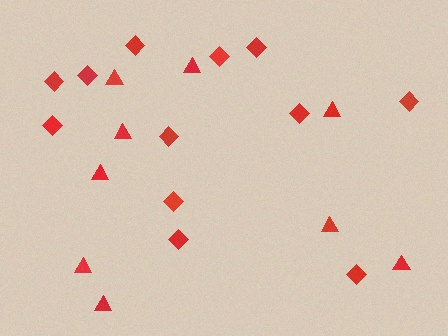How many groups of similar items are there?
There are 2 groups: one group of triangles (9) and one group of diamonds (12).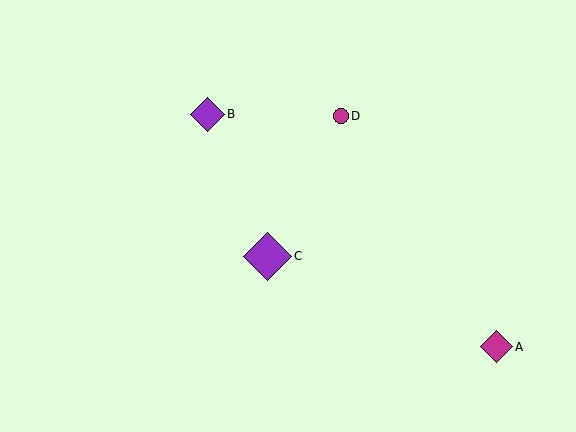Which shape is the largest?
The purple diamond (labeled C) is the largest.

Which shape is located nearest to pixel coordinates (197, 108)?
The purple diamond (labeled B) at (208, 114) is nearest to that location.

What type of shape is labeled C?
Shape C is a purple diamond.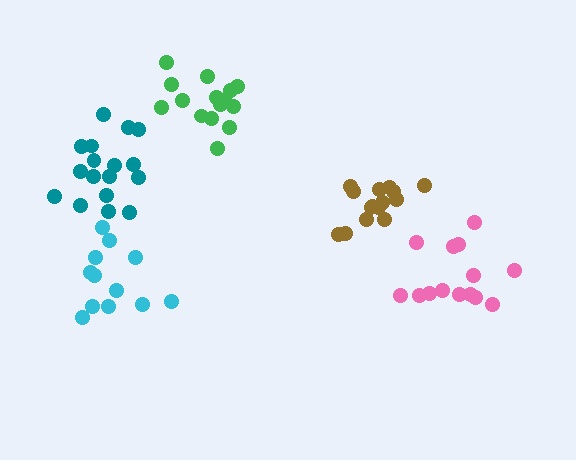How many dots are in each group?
Group 1: 17 dots, Group 2: 15 dots, Group 3: 15 dots, Group 4: 14 dots, Group 5: 12 dots (73 total).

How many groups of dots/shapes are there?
There are 5 groups.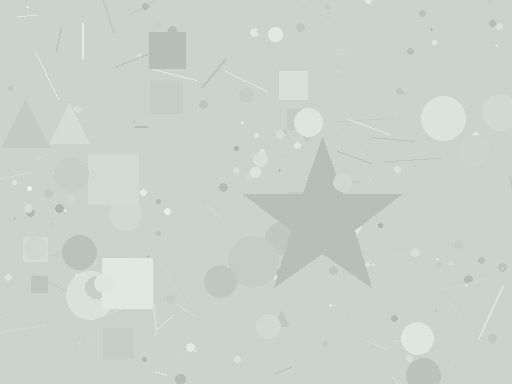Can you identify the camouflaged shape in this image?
The camouflaged shape is a star.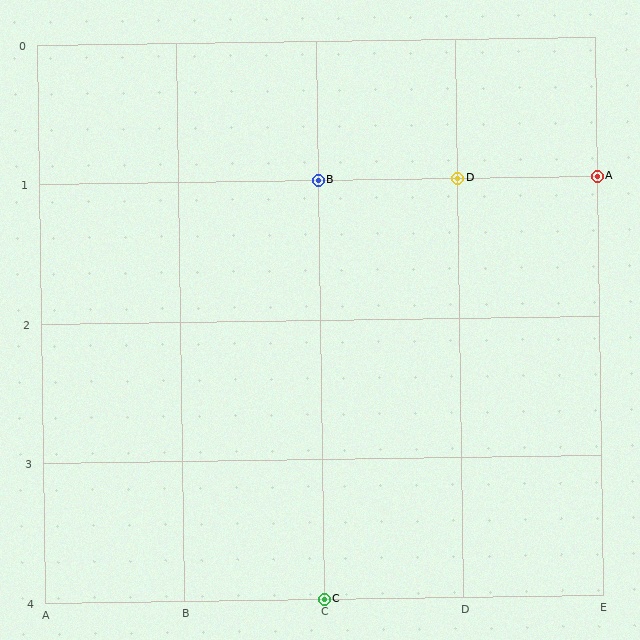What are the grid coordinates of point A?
Point A is at grid coordinates (E, 1).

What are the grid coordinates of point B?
Point B is at grid coordinates (C, 1).